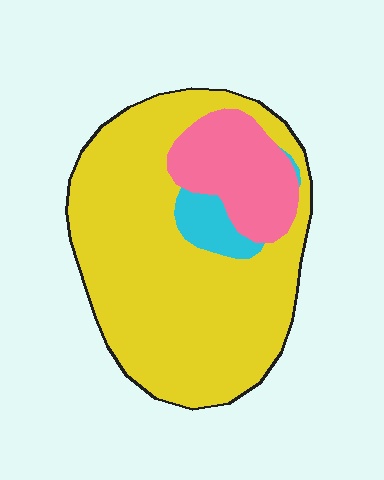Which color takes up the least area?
Cyan, at roughly 5%.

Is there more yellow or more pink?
Yellow.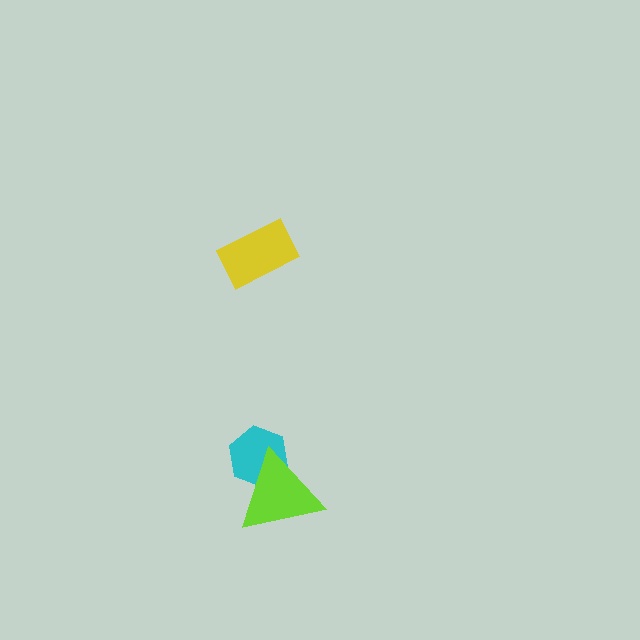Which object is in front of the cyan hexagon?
The lime triangle is in front of the cyan hexagon.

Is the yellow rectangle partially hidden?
No, no other shape covers it.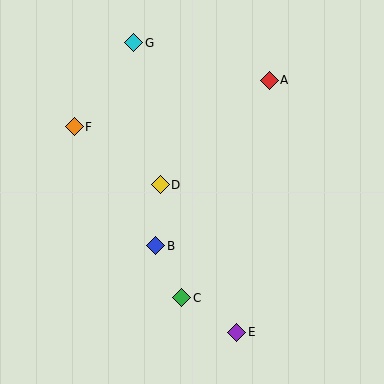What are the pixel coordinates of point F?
Point F is at (74, 127).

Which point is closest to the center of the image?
Point D at (160, 185) is closest to the center.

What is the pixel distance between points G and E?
The distance between G and E is 307 pixels.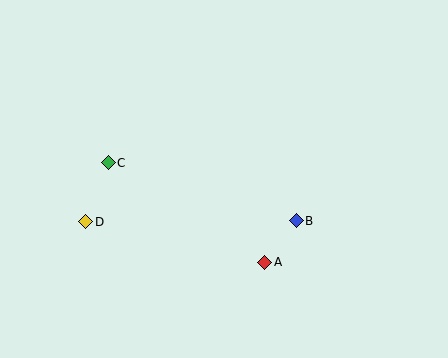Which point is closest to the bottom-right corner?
Point B is closest to the bottom-right corner.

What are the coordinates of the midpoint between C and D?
The midpoint between C and D is at (97, 192).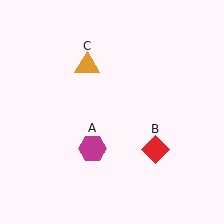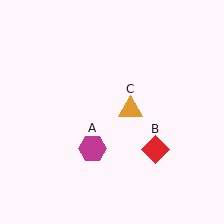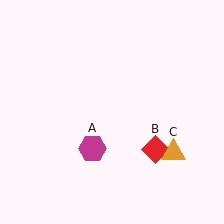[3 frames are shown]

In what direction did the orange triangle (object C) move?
The orange triangle (object C) moved down and to the right.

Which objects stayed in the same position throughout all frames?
Magenta hexagon (object A) and red diamond (object B) remained stationary.